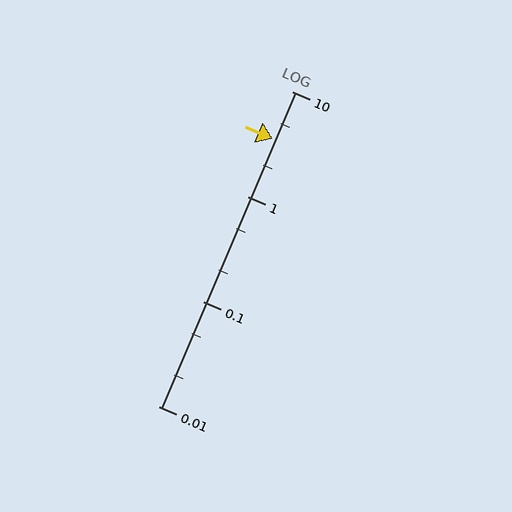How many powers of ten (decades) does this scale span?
The scale spans 3 decades, from 0.01 to 10.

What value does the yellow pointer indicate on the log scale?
The pointer indicates approximately 3.5.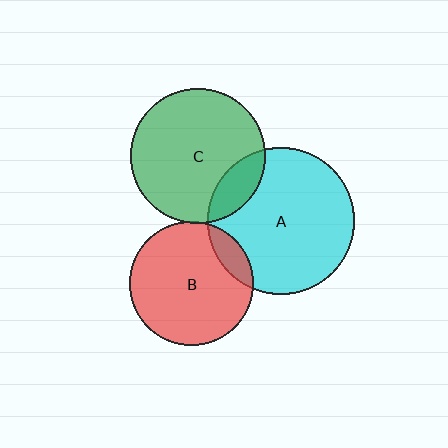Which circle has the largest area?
Circle A (cyan).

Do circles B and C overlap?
Yes.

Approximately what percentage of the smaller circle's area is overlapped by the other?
Approximately 5%.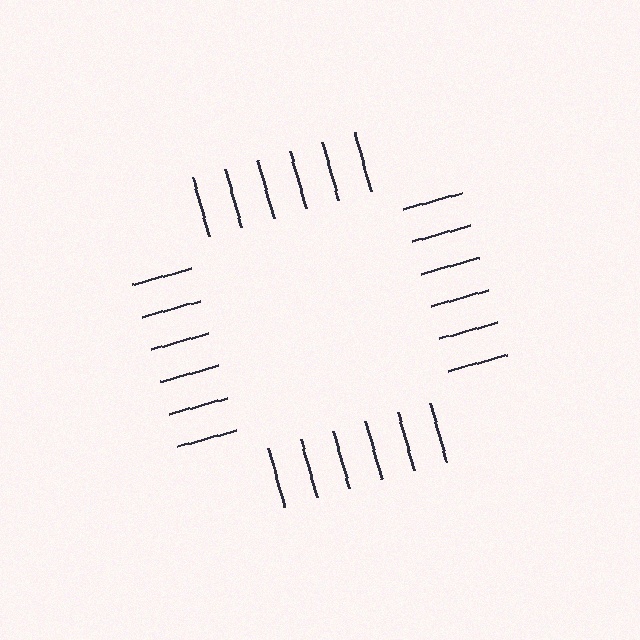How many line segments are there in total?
24 — 6 along each of the 4 edges.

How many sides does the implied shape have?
4 sides — the line-ends trace a square.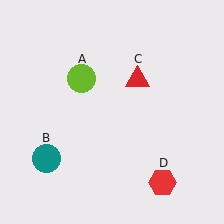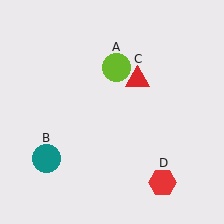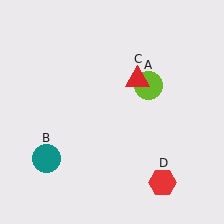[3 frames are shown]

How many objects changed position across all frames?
1 object changed position: lime circle (object A).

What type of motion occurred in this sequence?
The lime circle (object A) rotated clockwise around the center of the scene.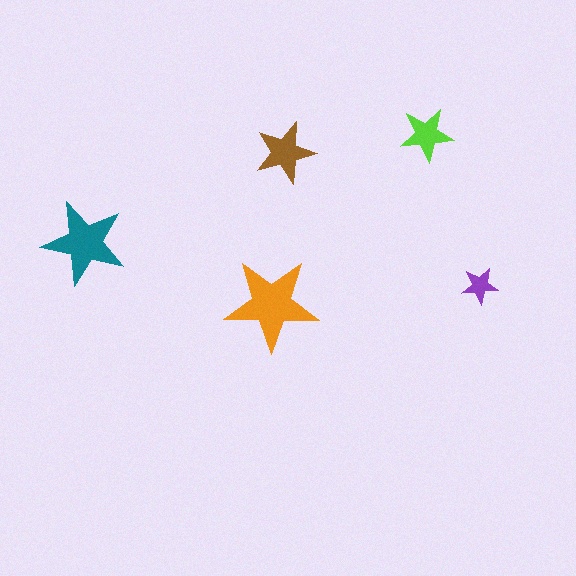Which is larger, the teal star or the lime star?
The teal one.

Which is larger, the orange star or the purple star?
The orange one.